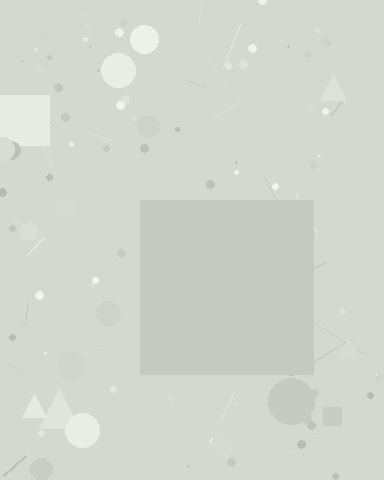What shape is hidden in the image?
A square is hidden in the image.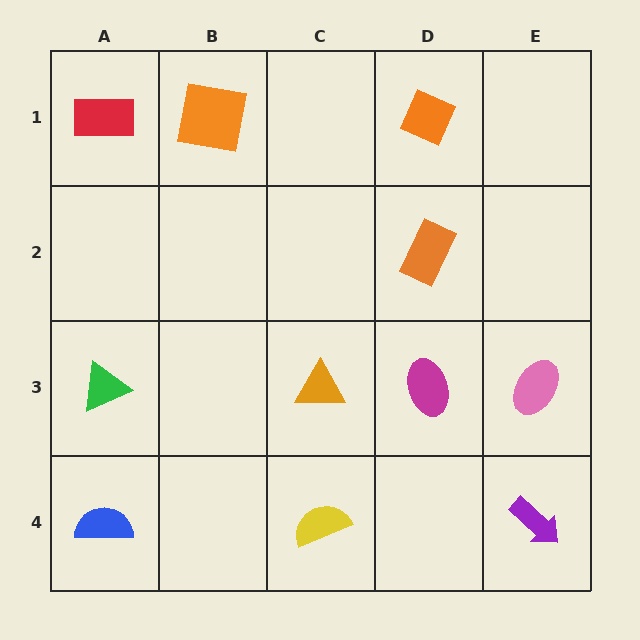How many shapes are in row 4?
3 shapes.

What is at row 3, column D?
A magenta ellipse.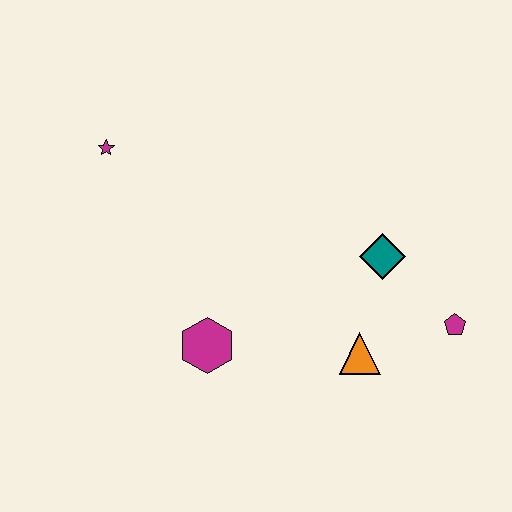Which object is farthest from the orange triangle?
The magenta star is farthest from the orange triangle.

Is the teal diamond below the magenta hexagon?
No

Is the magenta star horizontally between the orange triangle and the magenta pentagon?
No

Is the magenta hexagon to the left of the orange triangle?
Yes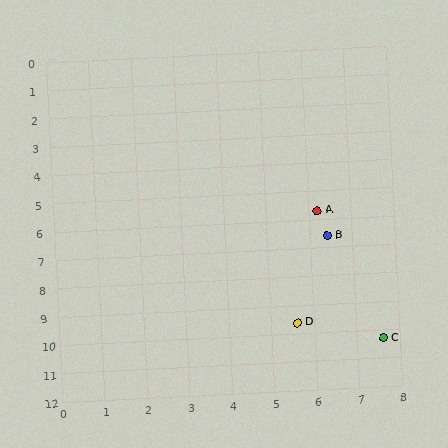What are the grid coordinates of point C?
Point C is at approximately (7.6, 10.3).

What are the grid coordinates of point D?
Point D is at approximately (5.6, 9.6).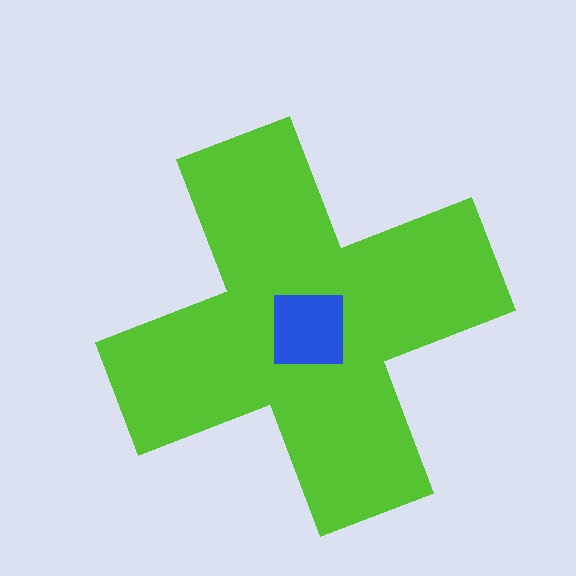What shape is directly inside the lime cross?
The blue square.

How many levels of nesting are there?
2.